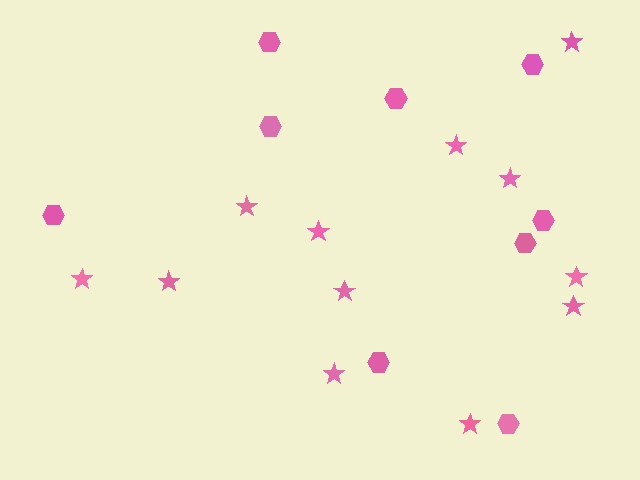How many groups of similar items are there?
There are 2 groups: one group of hexagons (9) and one group of stars (12).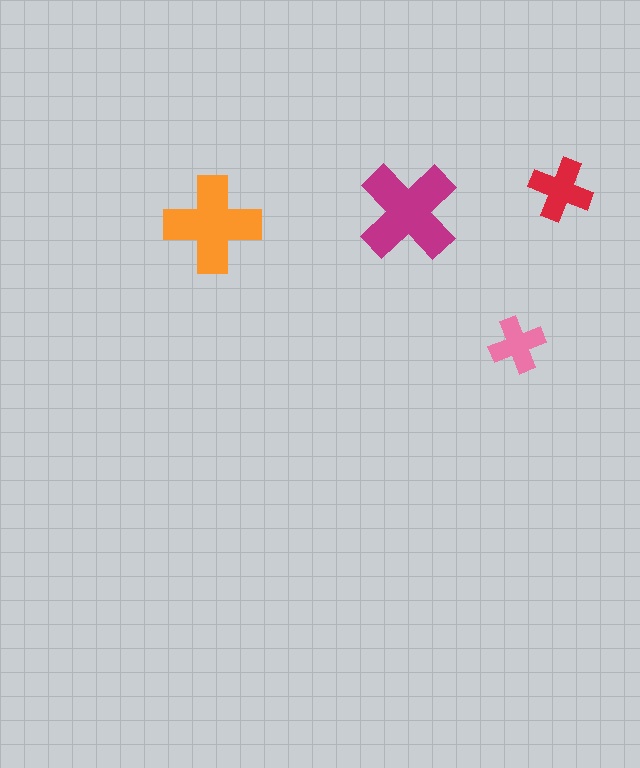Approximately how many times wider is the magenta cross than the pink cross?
About 2 times wider.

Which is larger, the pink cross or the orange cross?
The orange one.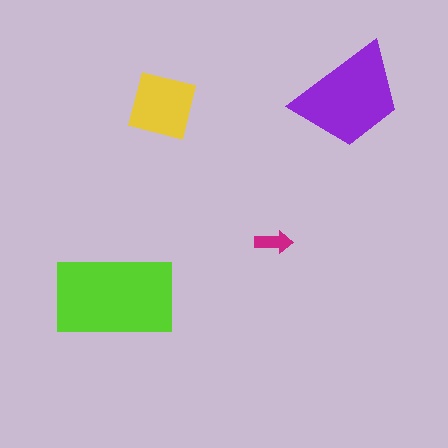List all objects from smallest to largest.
The magenta arrow, the yellow square, the purple trapezoid, the lime rectangle.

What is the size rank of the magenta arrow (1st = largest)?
4th.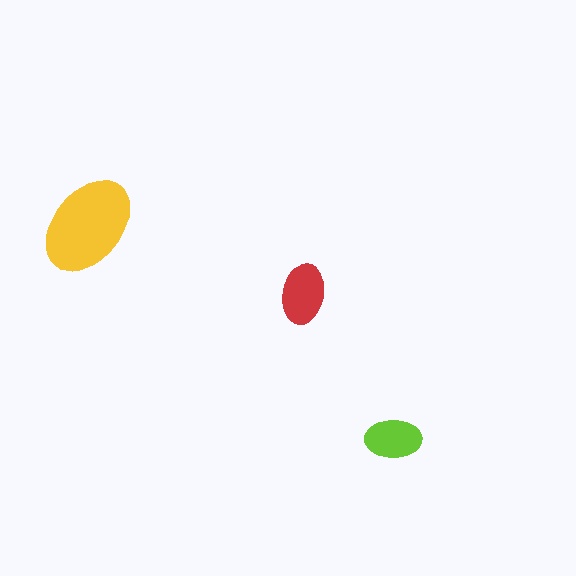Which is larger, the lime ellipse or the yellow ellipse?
The yellow one.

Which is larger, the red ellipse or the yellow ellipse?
The yellow one.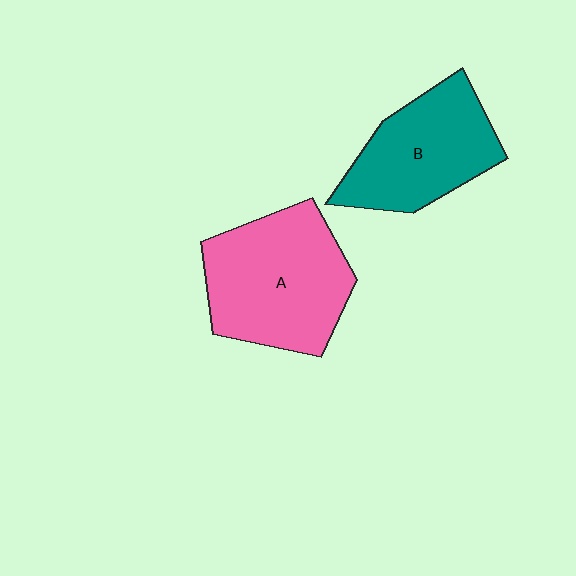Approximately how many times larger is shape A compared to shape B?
Approximately 1.2 times.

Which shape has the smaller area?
Shape B (teal).